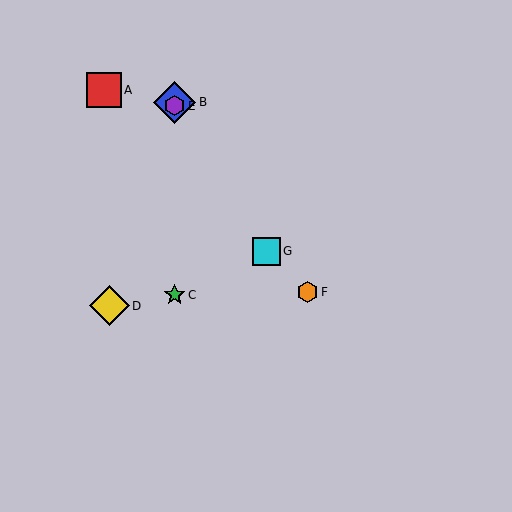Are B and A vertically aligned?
No, B is at x≈175 and A is at x≈104.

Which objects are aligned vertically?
Objects B, C, E are aligned vertically.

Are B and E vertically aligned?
Yes, both are at x≈175.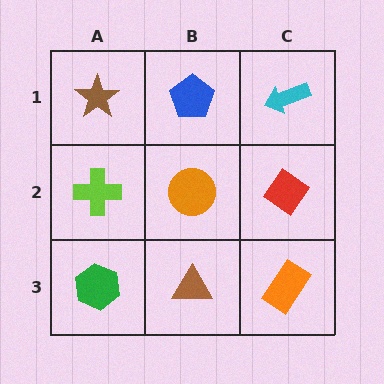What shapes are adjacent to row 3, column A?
A lime cross (row 2, column A), a brown triangle (row 3, column B).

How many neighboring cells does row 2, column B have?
4.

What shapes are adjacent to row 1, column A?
A lime cross (row 2, column A), a blue pentagon (row 1, column B).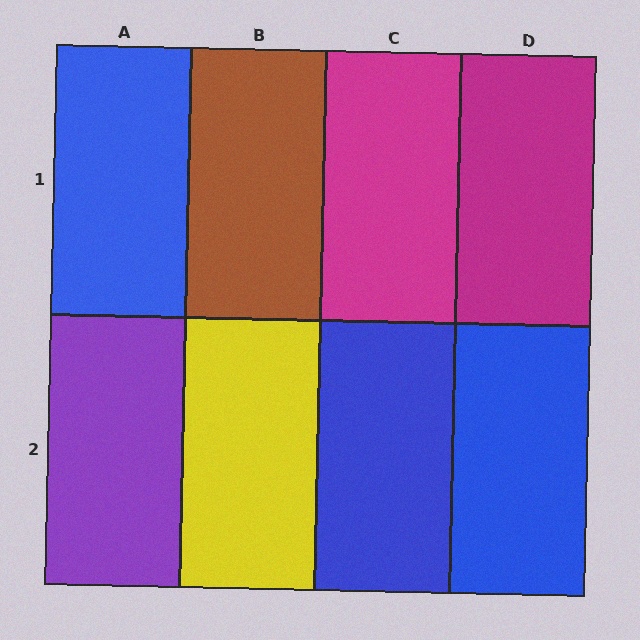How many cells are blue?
3 cells are blue.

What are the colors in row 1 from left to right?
Blue, brown, magenta, magenta.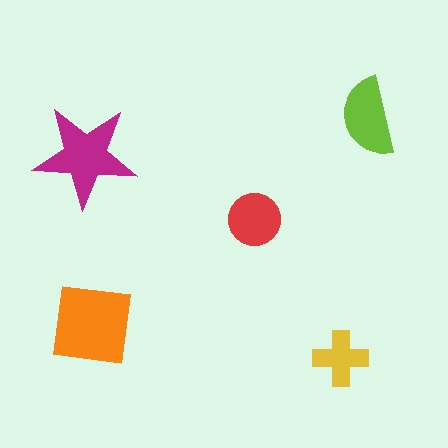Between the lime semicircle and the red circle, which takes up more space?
The lime semicircle.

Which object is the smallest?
The yellow cross.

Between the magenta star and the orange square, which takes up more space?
The orange square.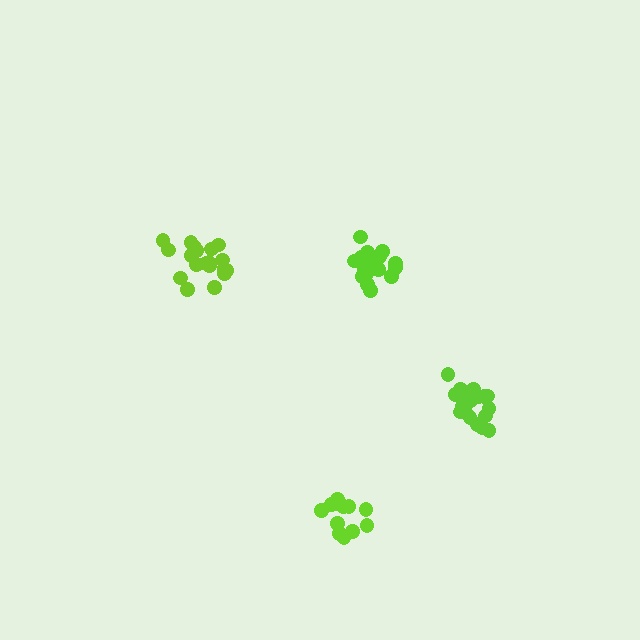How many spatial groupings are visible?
There are 4 spatial groupings.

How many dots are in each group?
Group 1: 13 dots, Group 2: 18 dots, Group 3: 19 dots, Group 4: 18 dots (68 total).